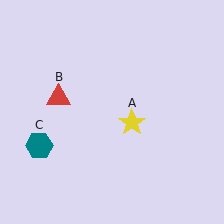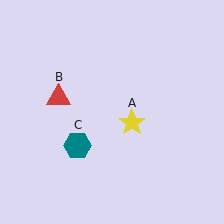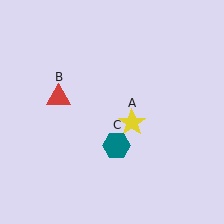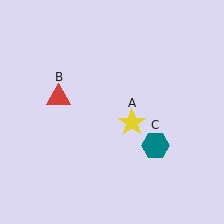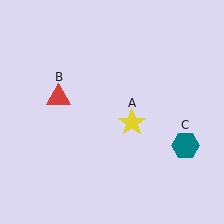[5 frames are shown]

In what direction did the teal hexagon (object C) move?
The teal hexagon (object C) moved right.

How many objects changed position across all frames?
1 object changed position: teal hexagon (object C).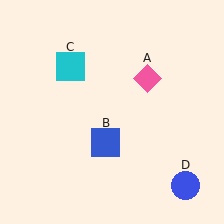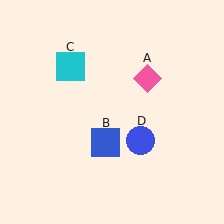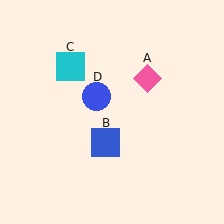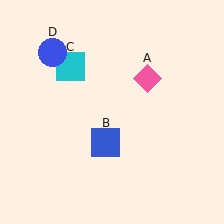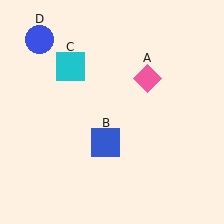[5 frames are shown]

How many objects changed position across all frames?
1 object changed position: blue circle (object D).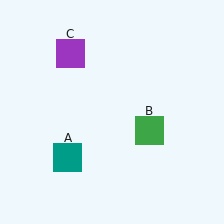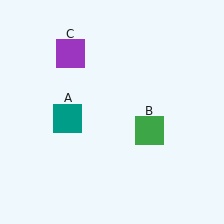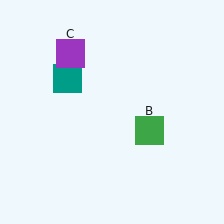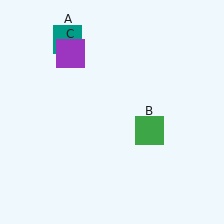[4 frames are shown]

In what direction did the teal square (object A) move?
The teal square (object A) moved up.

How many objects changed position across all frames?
1 object changed position: teal square (object A).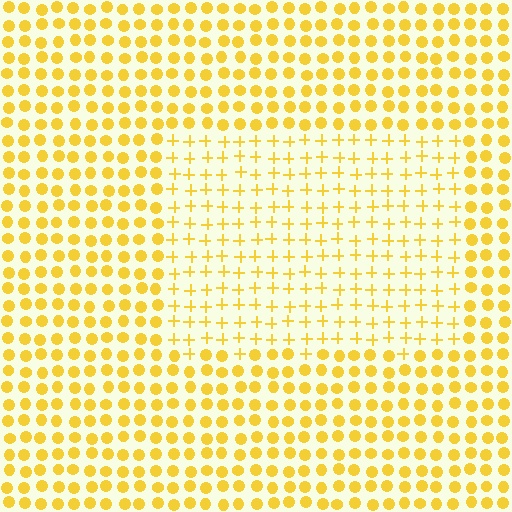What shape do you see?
I see a rectangle.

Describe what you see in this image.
The image is filled with small yellow elements arranged in a uniform grid. A rectangle-shaped region contains plus signs, while the surrounding area contains circles. The boundary is defined purely by the change in element shape.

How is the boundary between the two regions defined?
The boundary is defined by a change in element shape: plus signs inside vs. circles outside. All elements share the same color and spacing.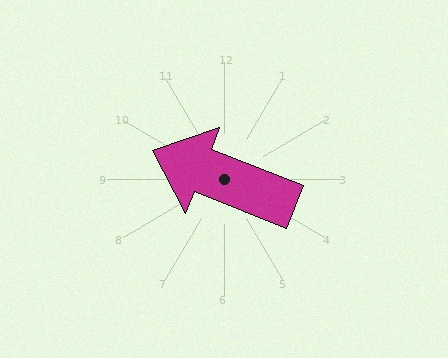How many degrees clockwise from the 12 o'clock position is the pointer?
Approximately 292 degrees.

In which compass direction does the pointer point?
West.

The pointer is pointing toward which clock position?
Roughly 10 o'clock.